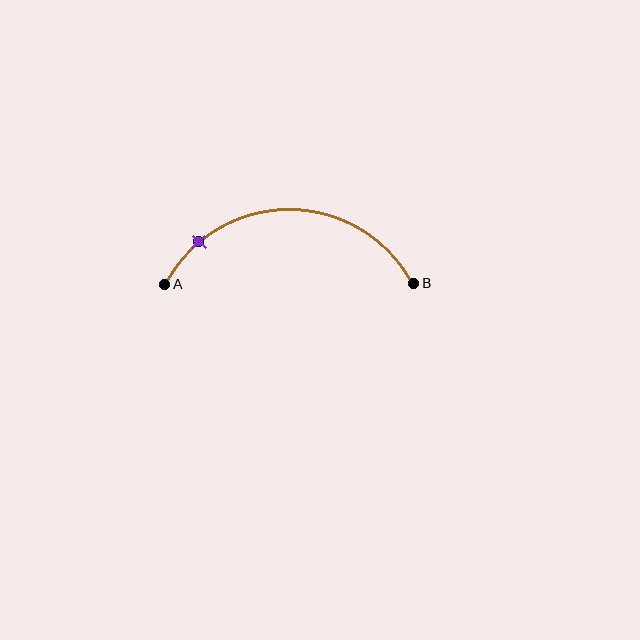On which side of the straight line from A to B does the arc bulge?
The arc bulges above the straight line connecting A and B.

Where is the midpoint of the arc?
The arc midpoint is the point on the curve farthest from the straight line joining A and B. It sits above that line.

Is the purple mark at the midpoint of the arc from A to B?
No. The purple mark lies on the arc but is closer to endpoint A. The arc midpoint would be at the point on the curve equidistant along the arc from both A and B.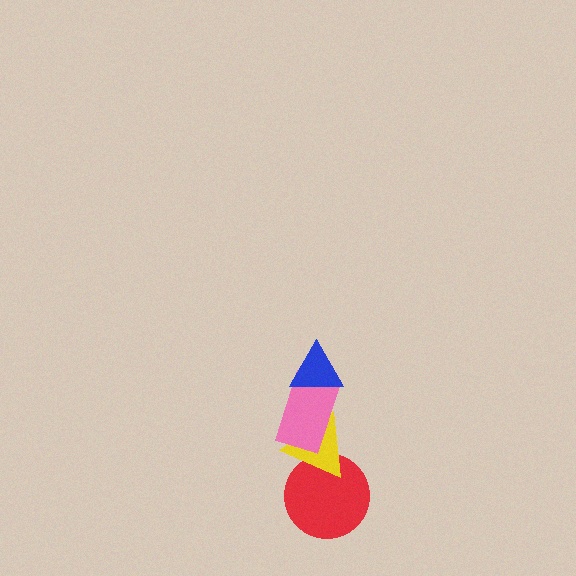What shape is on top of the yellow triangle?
The pink rectangle is on top of the yellow triangle.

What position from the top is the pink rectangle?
The pink rectangle is 2nd from the top.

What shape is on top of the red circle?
The yellow triangle is on top of the red circle.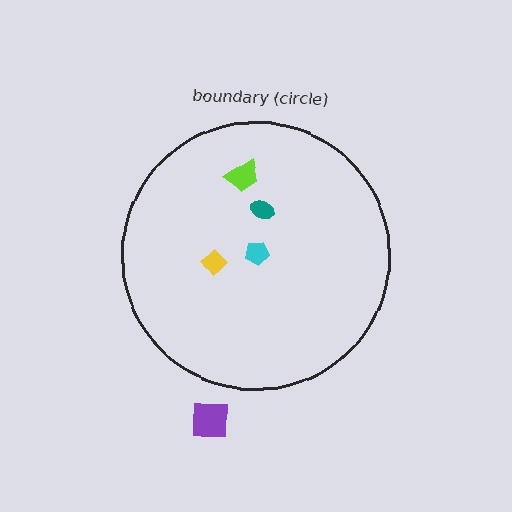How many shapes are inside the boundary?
4 inside, 1 outside.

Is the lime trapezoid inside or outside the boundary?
Inside.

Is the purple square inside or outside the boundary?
Outside.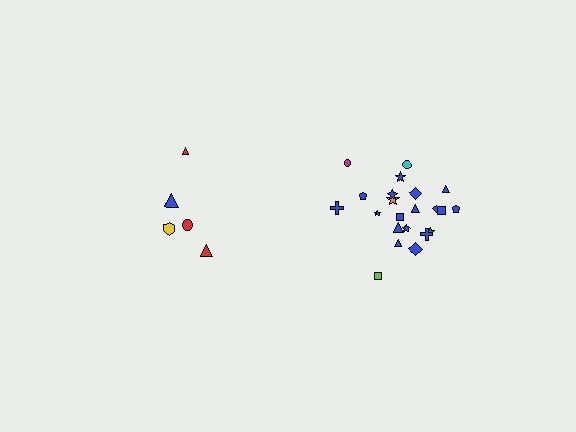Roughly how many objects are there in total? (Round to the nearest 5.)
Roughly 25 objects in total.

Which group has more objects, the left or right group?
The right group.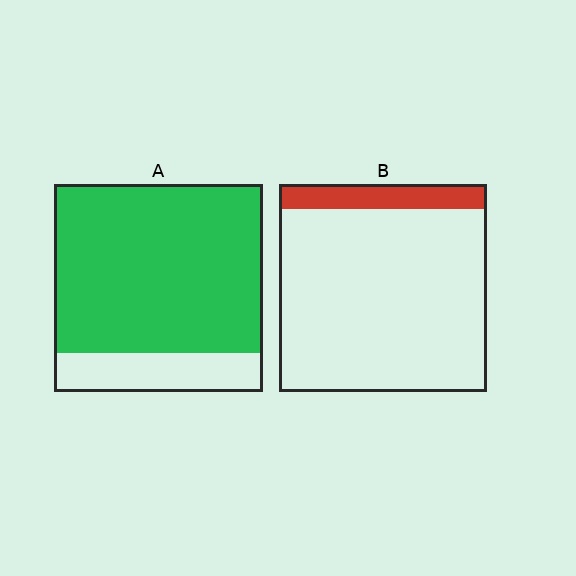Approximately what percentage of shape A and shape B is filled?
A is approximately 80% and B is approximately 10%.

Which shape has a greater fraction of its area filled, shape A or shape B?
Shape A.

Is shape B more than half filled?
No.